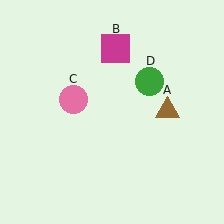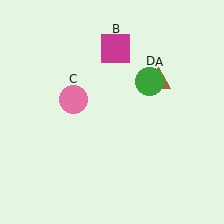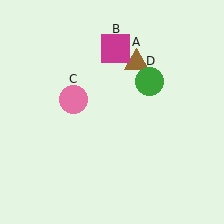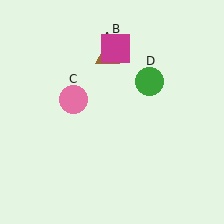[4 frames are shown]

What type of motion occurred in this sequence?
The brown triangle (object A) rotated counterclockwise around the center of the scene.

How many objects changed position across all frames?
1 object changed position: brown triangle (object A).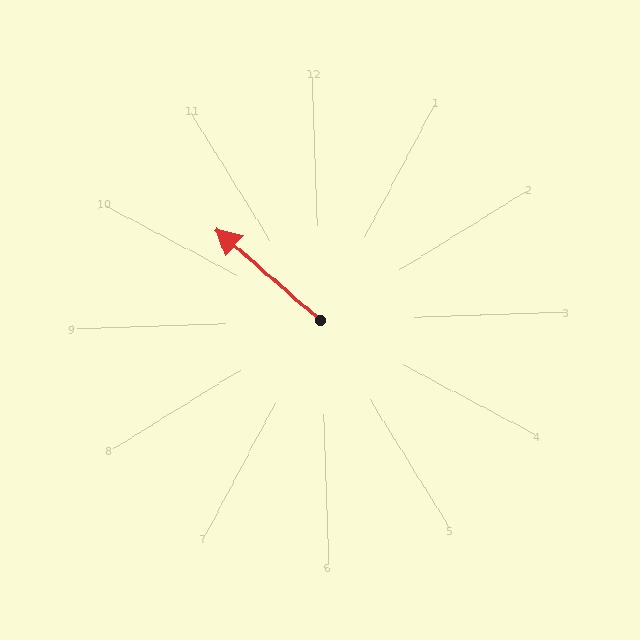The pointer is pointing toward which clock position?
Roughly 10 o'clock.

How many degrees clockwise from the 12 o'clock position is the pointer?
Approximately 313 degrees.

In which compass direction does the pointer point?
Northwest.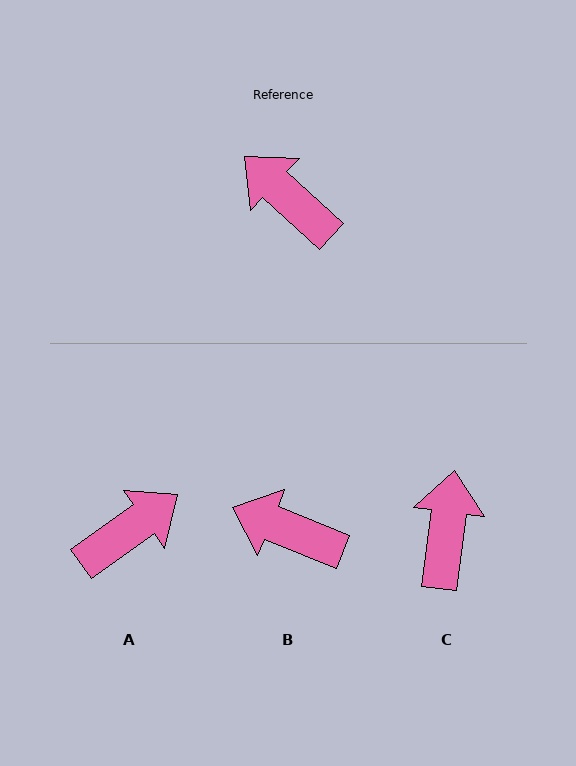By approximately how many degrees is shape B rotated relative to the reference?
Approximately 20 degrees counter-clockwise.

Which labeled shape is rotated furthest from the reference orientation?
A, about 102 degrees away.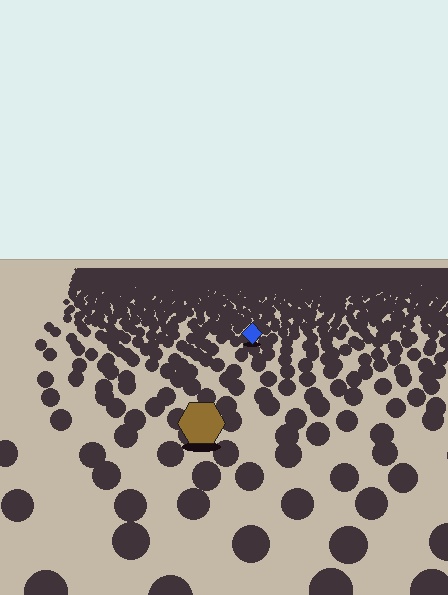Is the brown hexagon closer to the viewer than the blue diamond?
Yes. The brown hexagon is closer — you can tell from the texture gradient: the ground texture is coarser near it.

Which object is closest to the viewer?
The brown hexagon is closest. The texture marks near it are larger and more spread out.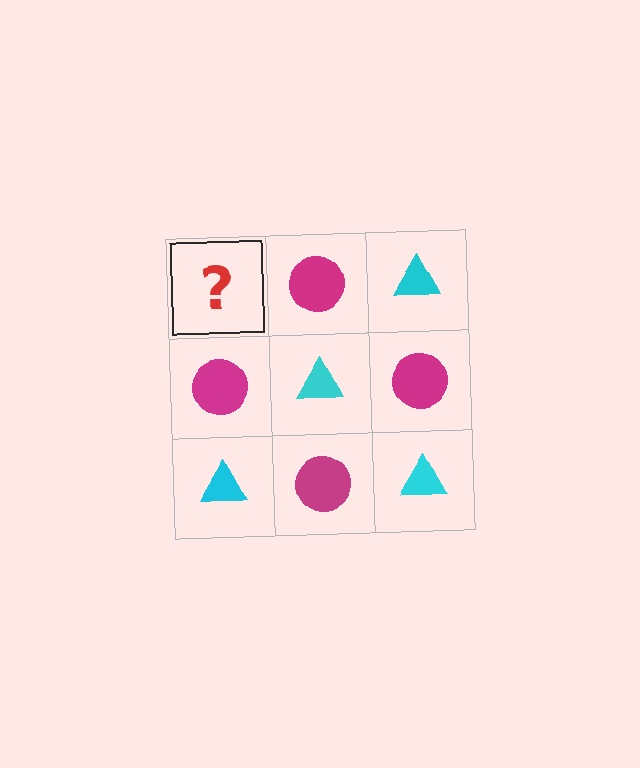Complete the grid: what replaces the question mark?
The question mark should be replaced with a cyan triangle.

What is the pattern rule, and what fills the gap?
The rule is that it alternates cyan triangle and magenta circle in a checkerboard pattern. The gap should be filled with a cyan triangle.